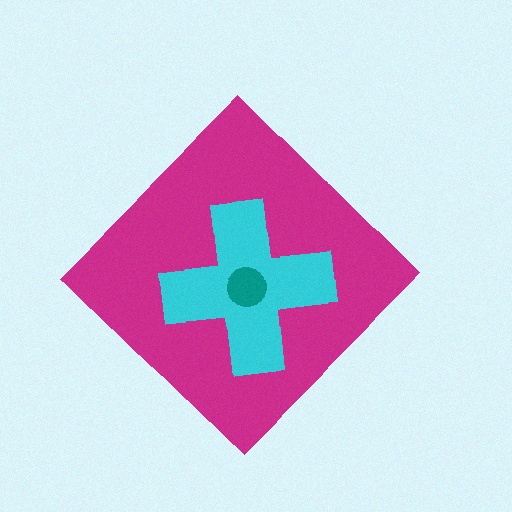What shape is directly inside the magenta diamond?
The cyan cross.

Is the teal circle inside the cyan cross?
Yes.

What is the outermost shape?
The magenta diamond.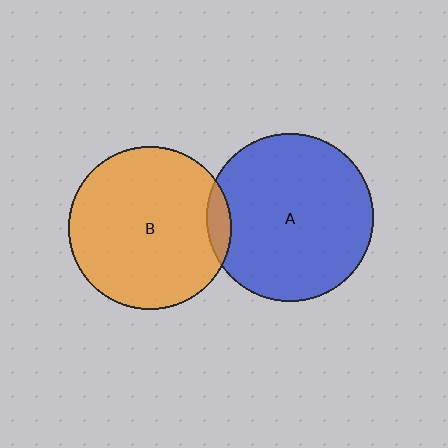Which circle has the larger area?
Circle A (blue).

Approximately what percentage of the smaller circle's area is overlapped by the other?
Approximately 5%.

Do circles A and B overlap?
Yes.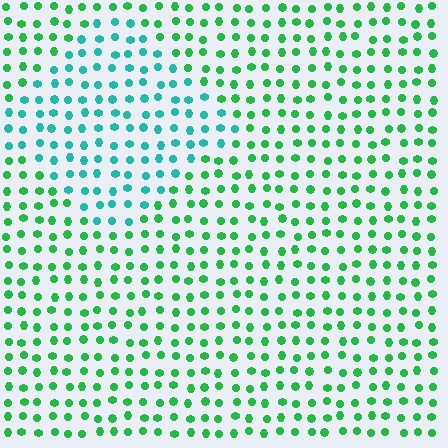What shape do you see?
I see a diamond.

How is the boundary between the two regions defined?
The boundary is defined purely by a slight shift in hue (about 39 degrees). Spacing, size, and orientation are identical on both sides.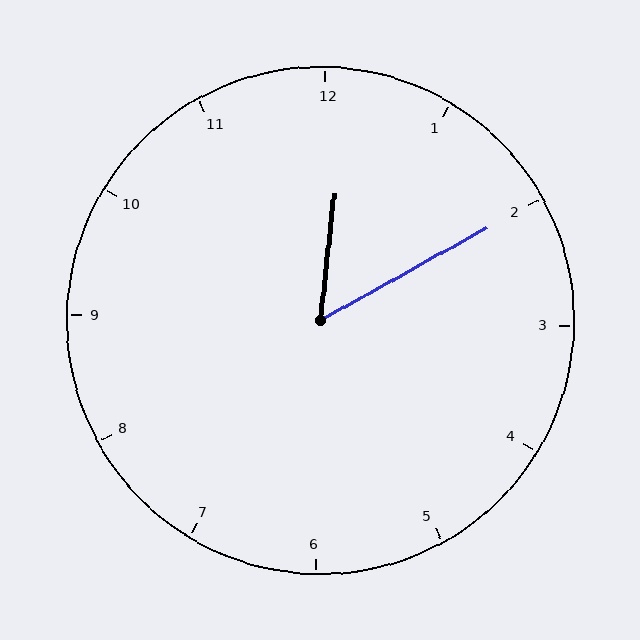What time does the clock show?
12:10.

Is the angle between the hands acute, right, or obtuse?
It is acute.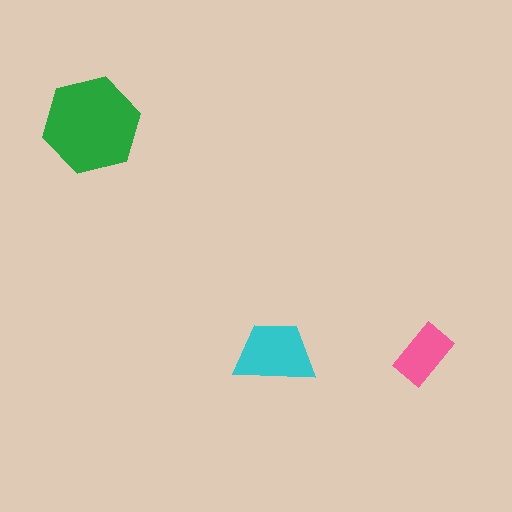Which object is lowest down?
The pink rectangle is bottommost.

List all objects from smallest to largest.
The pink rectangle, the cyan trapezoid, the green hexagon.